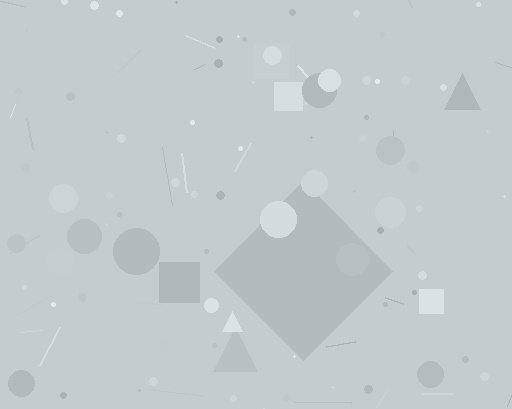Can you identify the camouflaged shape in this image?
The camouflaged shape is a diamond.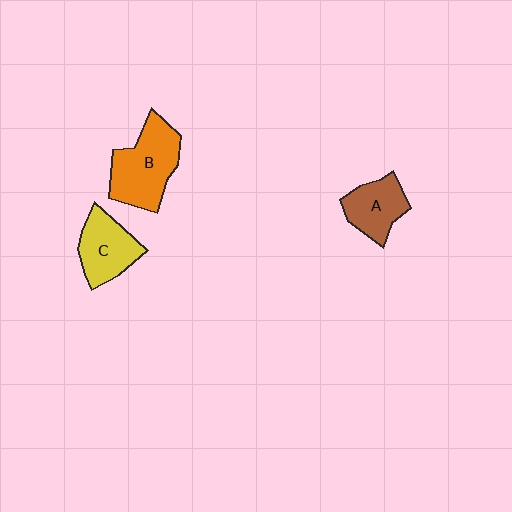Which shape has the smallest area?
Shape A (brown).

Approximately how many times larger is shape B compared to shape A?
Approximately 1.6 times.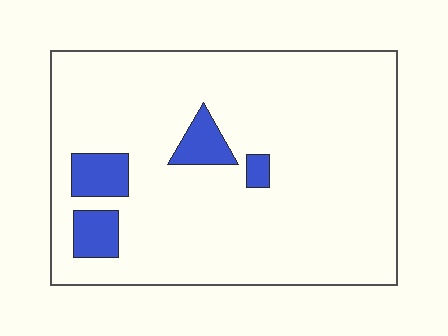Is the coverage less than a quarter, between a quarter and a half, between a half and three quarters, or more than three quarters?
Less than a quarter.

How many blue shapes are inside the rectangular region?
4.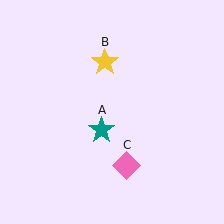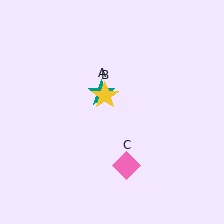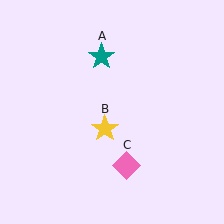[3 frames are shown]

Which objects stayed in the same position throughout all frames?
Pink diamond (object C) remained stationary.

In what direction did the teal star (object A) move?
The teal star (object A) moved up.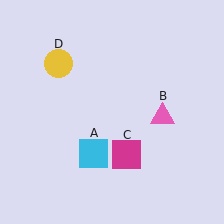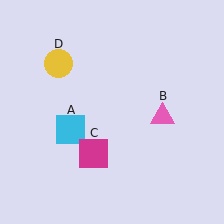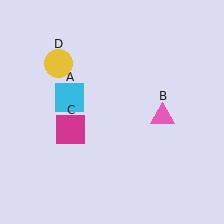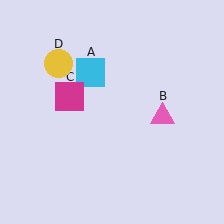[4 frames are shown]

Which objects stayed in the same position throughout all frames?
Pink triangle (object B) and yellow circle (object D) remained stationary.